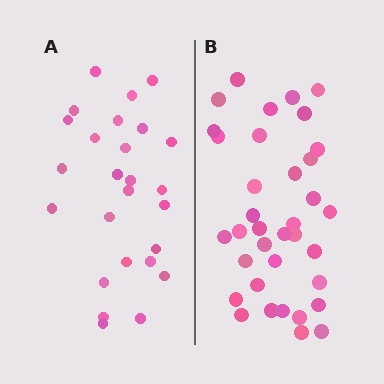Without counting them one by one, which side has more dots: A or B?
Region B (the right region) has more dots.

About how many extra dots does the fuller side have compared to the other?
Region B has roughly 10 or so more dots than region A.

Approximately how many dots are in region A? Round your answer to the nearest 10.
About 30 dots. (The exact count is 26, which rounds to 30.)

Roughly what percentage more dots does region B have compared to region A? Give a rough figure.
About 40% more.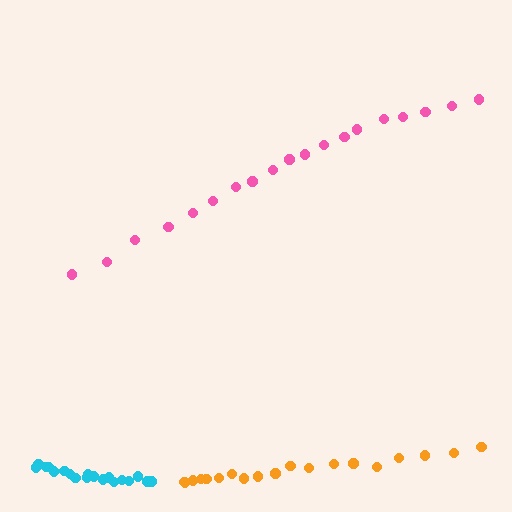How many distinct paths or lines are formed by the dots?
There are 3 distinct paths.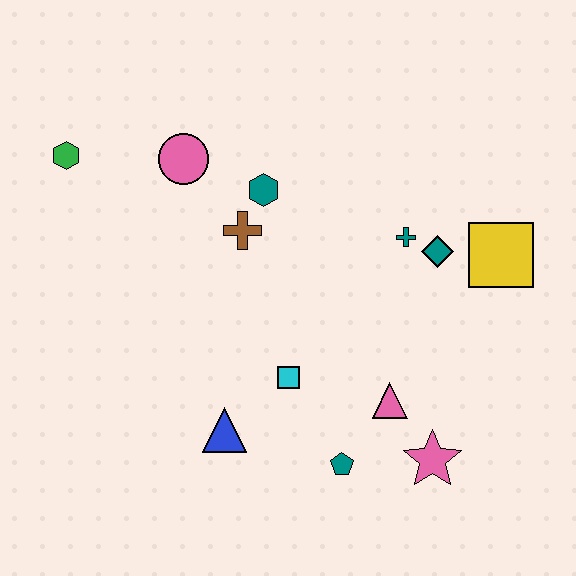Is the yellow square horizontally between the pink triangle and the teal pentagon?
No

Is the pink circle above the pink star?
Yes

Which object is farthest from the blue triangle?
The yellow square is farthest from the blue triangle.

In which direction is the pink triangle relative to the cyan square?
The pink triangle is to the right of the cyan square.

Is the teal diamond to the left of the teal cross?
No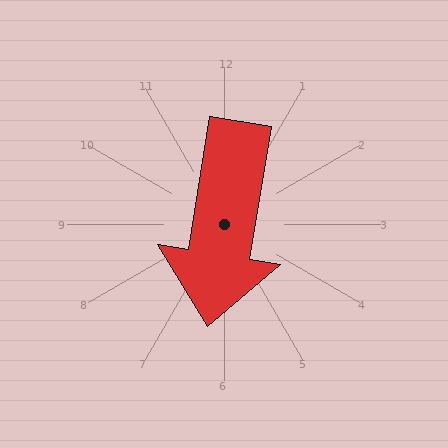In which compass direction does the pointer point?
South.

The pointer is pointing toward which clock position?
Roughly 6 o'clock.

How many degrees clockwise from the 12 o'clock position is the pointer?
Approximately 189 degrees.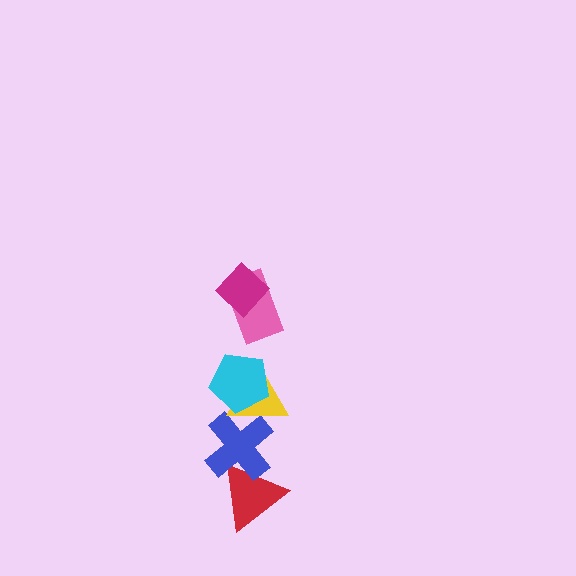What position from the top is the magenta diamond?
The magenta diamond is 1st from the top.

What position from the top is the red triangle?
The red triangle is 6th from the top.